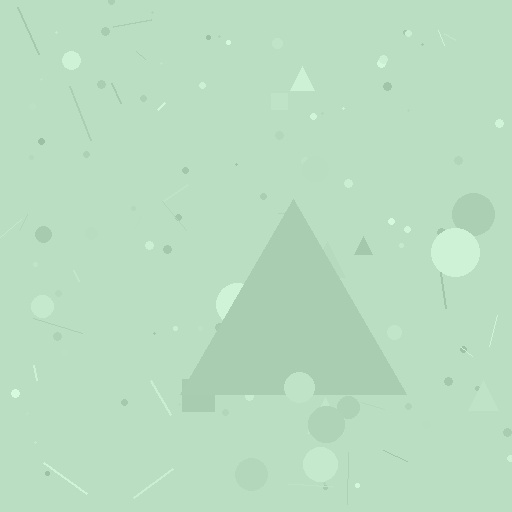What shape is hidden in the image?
A triangle is hidden in the image.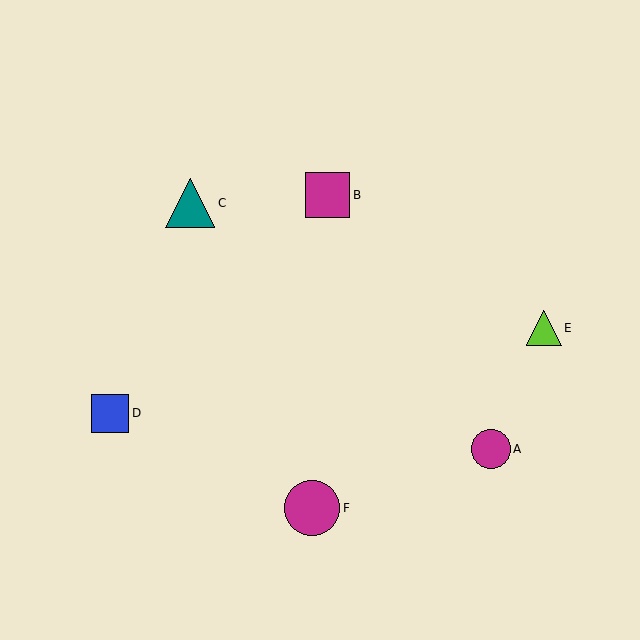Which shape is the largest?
The magenta circle (labeled F) is the largest.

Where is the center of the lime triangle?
The center of the lime triangle is at (544, 328).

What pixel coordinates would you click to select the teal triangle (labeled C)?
Click at (190, 203) to select the teal triangle C.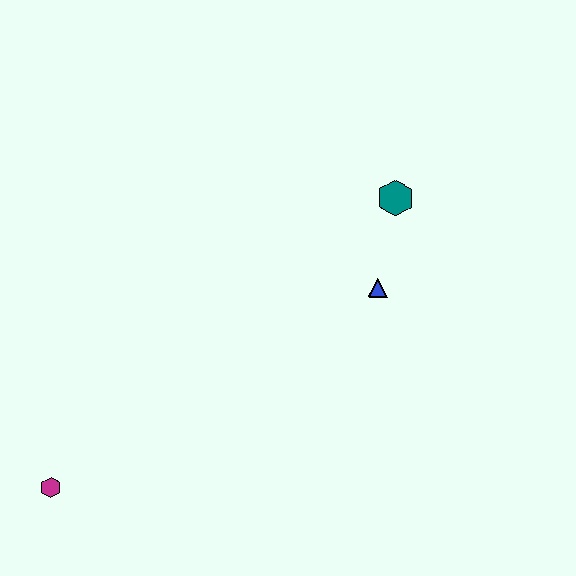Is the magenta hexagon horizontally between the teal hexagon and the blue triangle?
No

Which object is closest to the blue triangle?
The teal hexagon is closest to the blue triangle.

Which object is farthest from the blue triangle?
The magenta hexagon is farthest from the blue triangle.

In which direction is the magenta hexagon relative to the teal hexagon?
The magenta hexagon is to the left of the teal hexagon.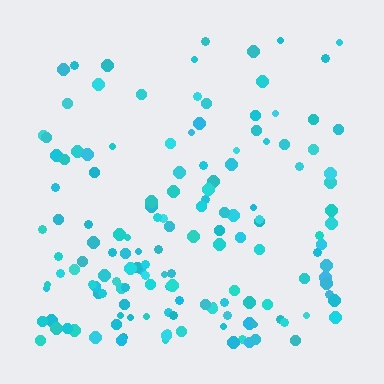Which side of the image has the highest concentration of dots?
The bottom.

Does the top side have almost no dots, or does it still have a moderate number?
Still a moderate number, just noticeably fewer than the bottom.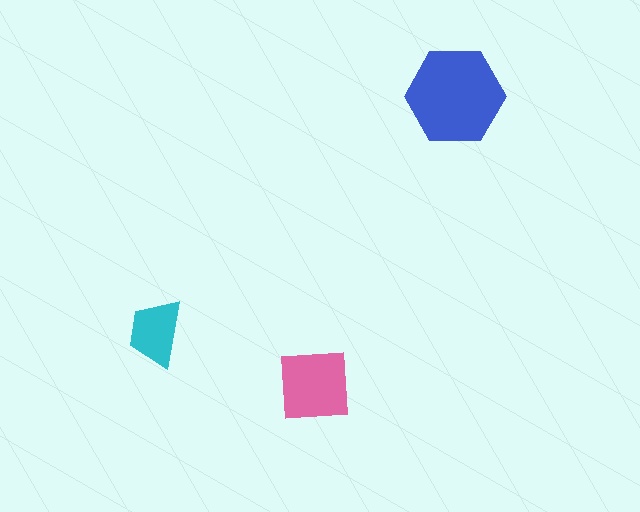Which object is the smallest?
The cyan trapezoid.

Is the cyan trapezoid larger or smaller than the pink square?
Smaller.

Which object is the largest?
The blue hexagon.